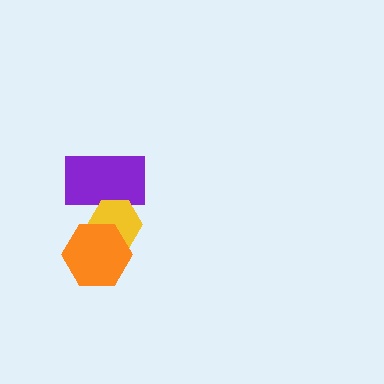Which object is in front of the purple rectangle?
The yellow hexagon is in front of the purple rectangle.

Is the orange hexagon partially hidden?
No, no other shape covers it.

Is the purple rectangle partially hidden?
Yes, it is partially covered by another shape.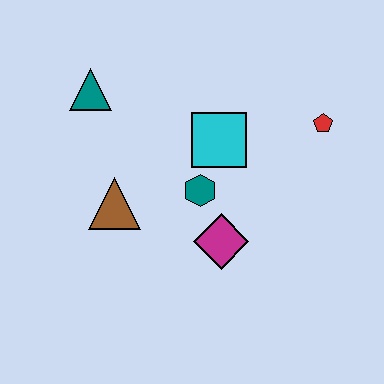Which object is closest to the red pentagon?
The cyan square is closest to the red pentagon.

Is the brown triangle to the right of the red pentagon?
No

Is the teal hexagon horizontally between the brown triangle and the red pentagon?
Yes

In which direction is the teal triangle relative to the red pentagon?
The teal triangle is to the left of the red pentagon.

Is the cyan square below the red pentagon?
Yes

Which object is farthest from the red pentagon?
The teal triangle is farthest from the red pentagon.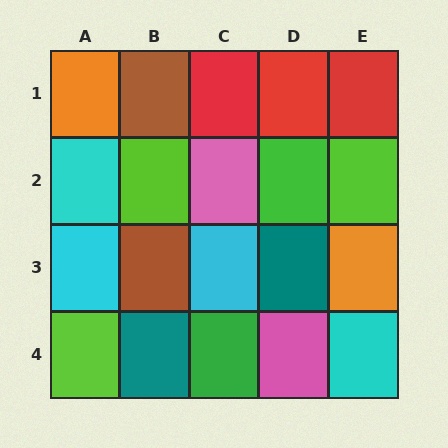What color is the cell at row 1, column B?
Brown.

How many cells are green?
2 cells are green.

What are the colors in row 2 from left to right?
Cyan, lime, pink, green, lime.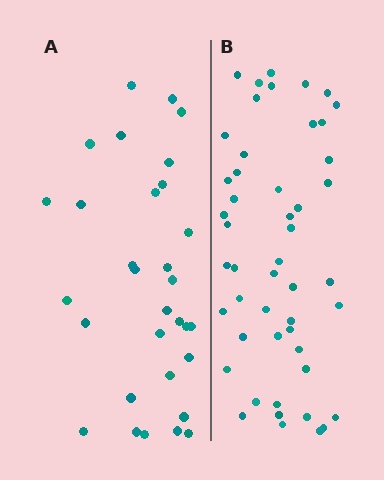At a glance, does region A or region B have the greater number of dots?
Region B (the right region) has more dots.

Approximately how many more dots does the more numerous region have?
Region B has approximately 20 more dots than region A.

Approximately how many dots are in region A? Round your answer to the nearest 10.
About 30 dots. (The exact count is 31, which rounds to 30.)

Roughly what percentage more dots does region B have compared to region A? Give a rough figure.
About 60% more.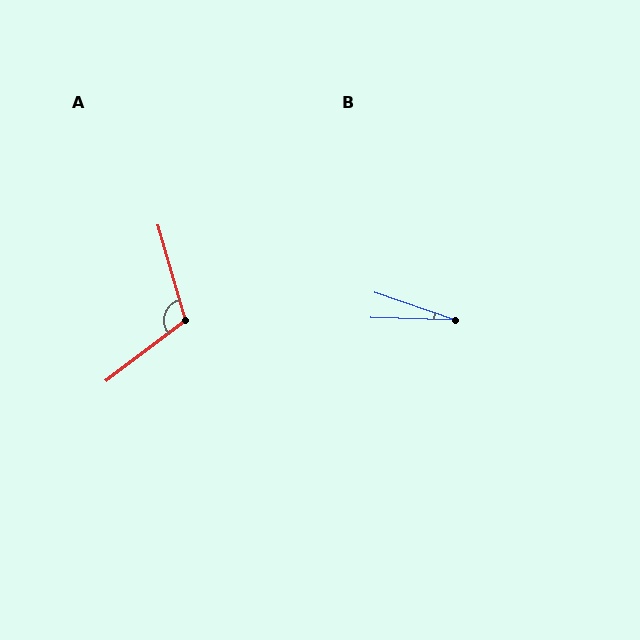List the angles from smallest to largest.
B (18°), A (111°).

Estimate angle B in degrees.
Approximately 18 degrees.